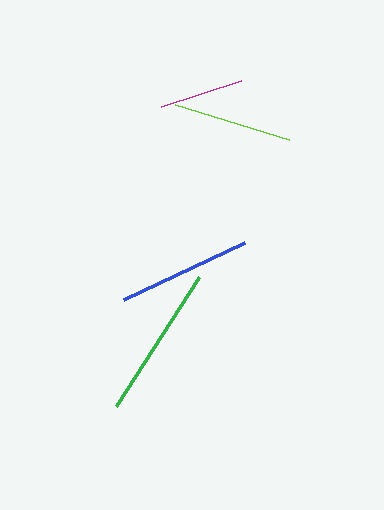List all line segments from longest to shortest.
From longest to shortest: green, blue, lime, magenta.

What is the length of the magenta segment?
The magenta segment is approximately 84 pixels long.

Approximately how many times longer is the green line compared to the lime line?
The green line is approximately 1.3 times the length of the lime line.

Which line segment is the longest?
The green line is the longest at approximately 154 pixels.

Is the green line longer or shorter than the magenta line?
The green line is longer than the magenta line.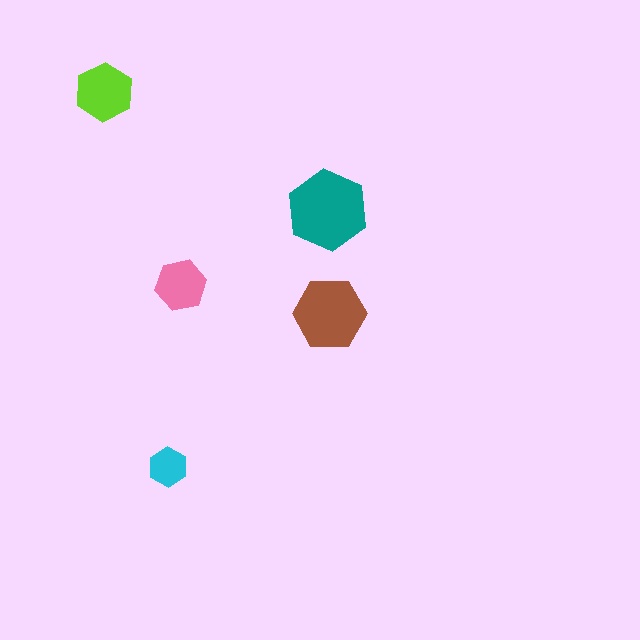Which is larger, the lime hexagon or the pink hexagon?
The lime one.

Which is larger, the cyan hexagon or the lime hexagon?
The lime one.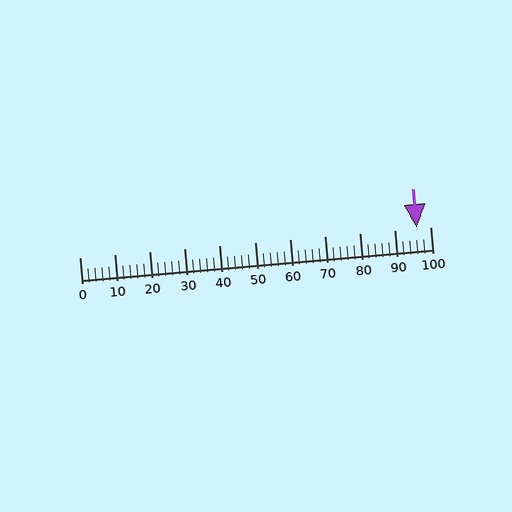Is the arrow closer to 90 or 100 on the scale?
The arrow is closer to 100.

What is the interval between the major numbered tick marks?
The major tick marks are spaced 10 units apart.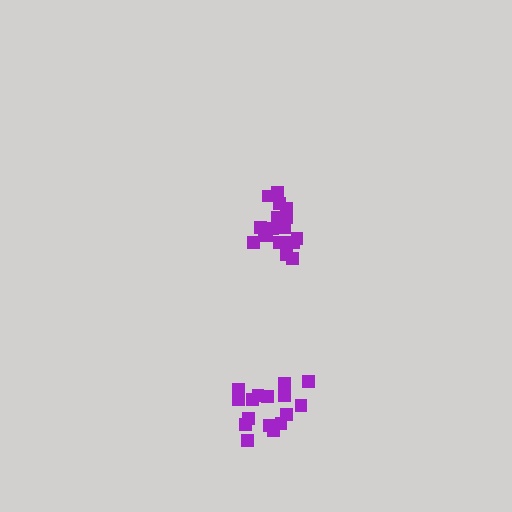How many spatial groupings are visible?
There are 2 spatial groupings.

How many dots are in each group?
Group 1: 18 dots, Group 2: 16 dots (34 total).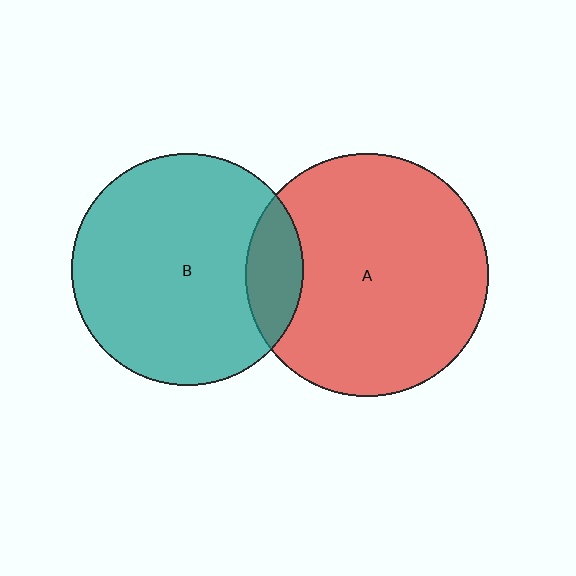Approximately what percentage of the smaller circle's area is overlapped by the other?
Approximately 15%.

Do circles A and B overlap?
Yes.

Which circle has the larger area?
Circle A (red).